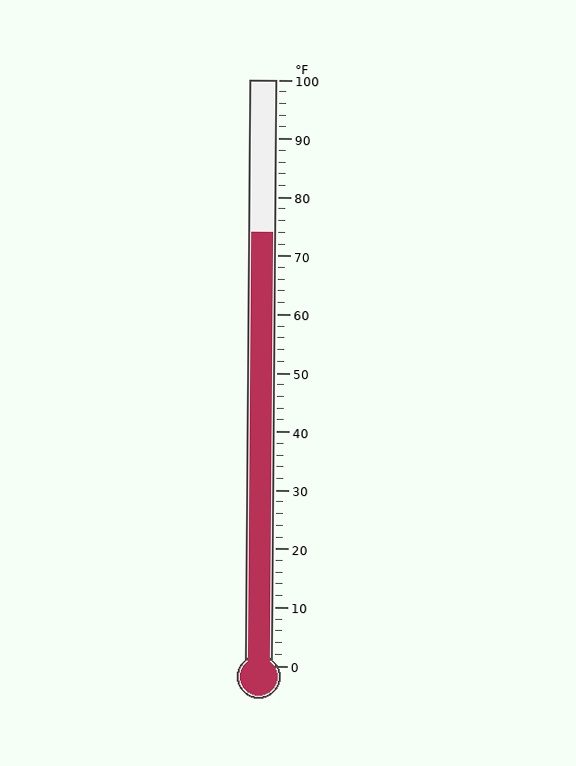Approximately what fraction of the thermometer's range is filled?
The thermometer is filled to approximately 75% of its range.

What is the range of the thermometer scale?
The thermometer scale ranges from 0°F to 100°F.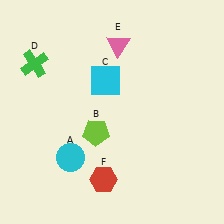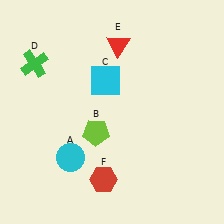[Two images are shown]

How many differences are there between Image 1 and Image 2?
There is 1 difference between the two images.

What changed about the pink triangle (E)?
In Image 1, E is pink. In Image 2, it changed to red.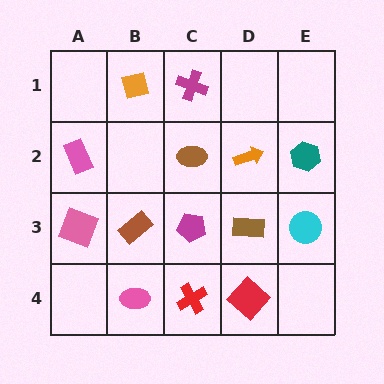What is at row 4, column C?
A red cross.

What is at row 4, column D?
A red diamond.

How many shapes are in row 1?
2 shapes.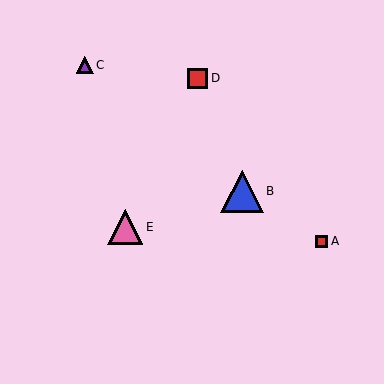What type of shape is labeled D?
Shape D is a red square.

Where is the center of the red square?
The center of the red square is at (198, 78).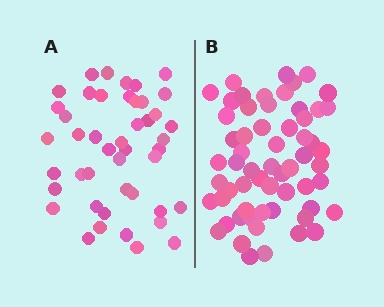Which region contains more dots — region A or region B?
Region B (the right region) has more dots.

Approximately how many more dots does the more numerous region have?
Region B has approximately 15 more dots than region A.